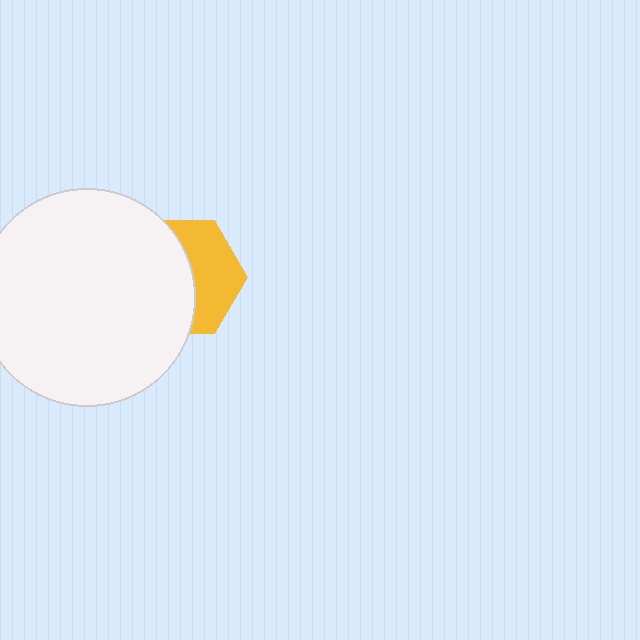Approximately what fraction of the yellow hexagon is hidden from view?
Roughly 56% of the yellow hexagon is hidden behind the white circle.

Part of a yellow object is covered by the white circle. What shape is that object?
It is a hexagon.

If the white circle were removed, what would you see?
You would see the complete yellow hexagon.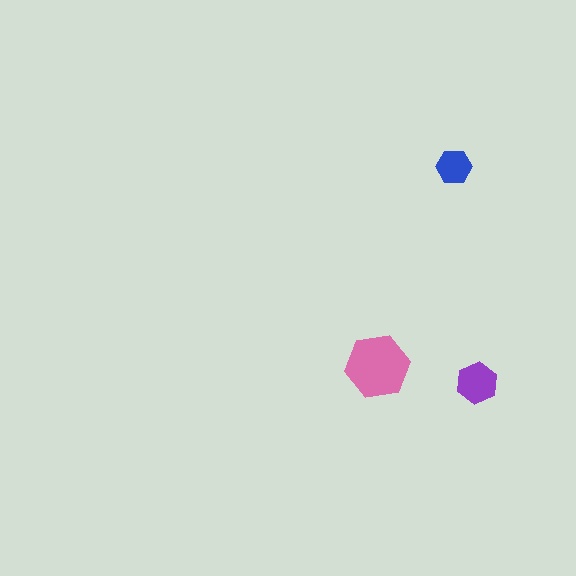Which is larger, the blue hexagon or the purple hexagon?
The purple one.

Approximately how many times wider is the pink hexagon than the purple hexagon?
About 1.5 times wider.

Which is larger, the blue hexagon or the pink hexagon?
The pink one.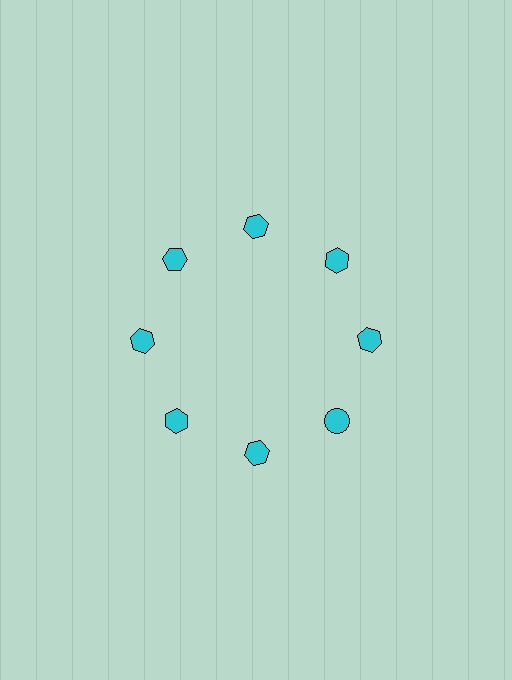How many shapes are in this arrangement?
There are 8 shapes arranged in a ring pattern.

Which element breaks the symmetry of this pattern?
The cyan circle at roughly the 4 o'clock position breaks the symmetry. All other shapes are cyan hexagons.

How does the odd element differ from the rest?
It has a different shape: circle instead of hexagon.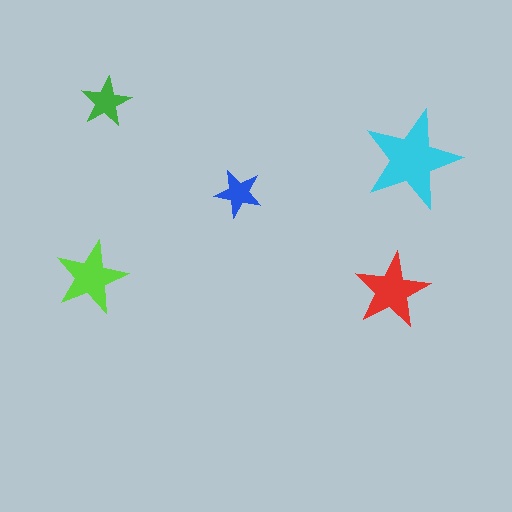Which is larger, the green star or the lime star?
The lime one.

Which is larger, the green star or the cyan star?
The cyan one.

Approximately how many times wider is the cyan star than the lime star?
About 1.5 times wider.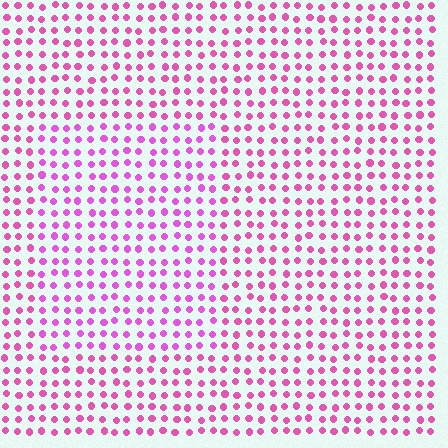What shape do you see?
I see a rectangle.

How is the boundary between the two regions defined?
The boundary is defined purely by a slight shift in hue (about 19 degrees). Spacing, size, and orientation are identical on both sides.